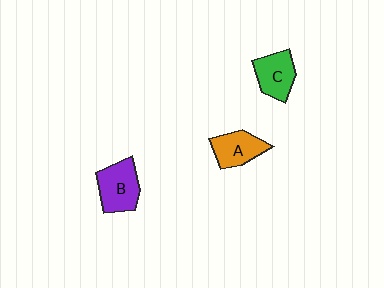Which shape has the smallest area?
Shape A (orange).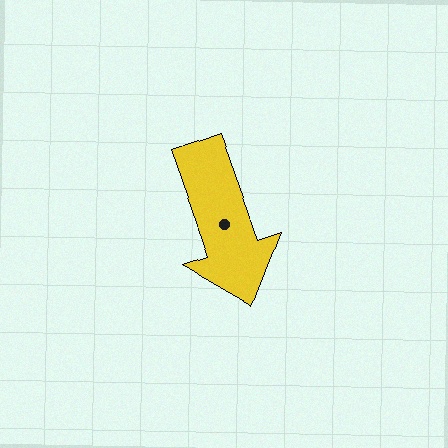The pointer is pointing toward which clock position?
Roughly 5 o'clock.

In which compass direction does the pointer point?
South.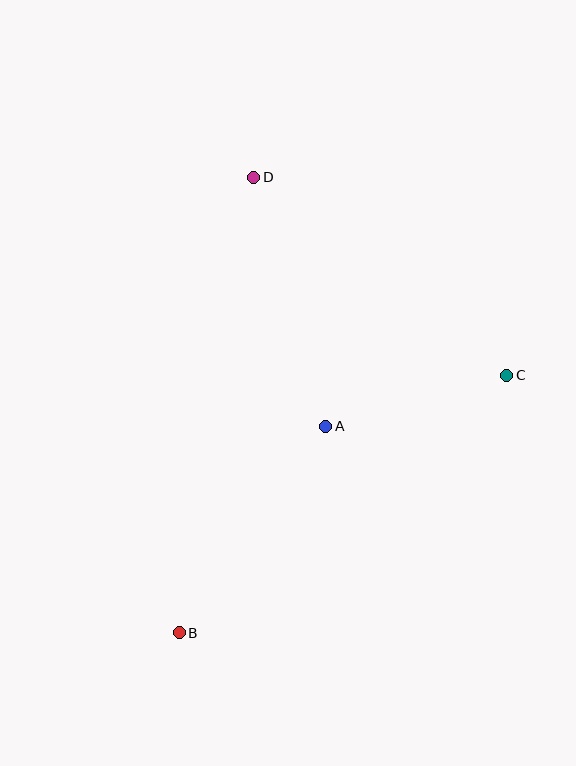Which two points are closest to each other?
Points A and C are closest to each other.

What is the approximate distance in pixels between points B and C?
The distance between B and C is approximately 417 pixels.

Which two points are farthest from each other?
Points B and D are farthest from each other.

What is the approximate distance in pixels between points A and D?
The distance between A and D is approximately 259 pixels.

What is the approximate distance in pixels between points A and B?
The distance between A and B is approximately 253 pixels.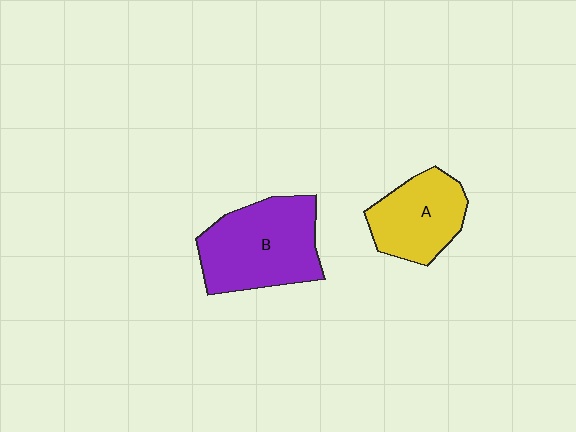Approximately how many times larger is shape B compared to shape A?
Approximately 1.4 times.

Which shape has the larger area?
Shape B (purple).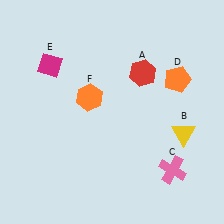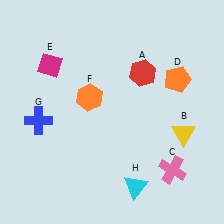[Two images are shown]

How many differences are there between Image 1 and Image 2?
There are 2 differences between the two images.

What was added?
A blue cross (G), a cyan triangle (H) were added in Image 2.